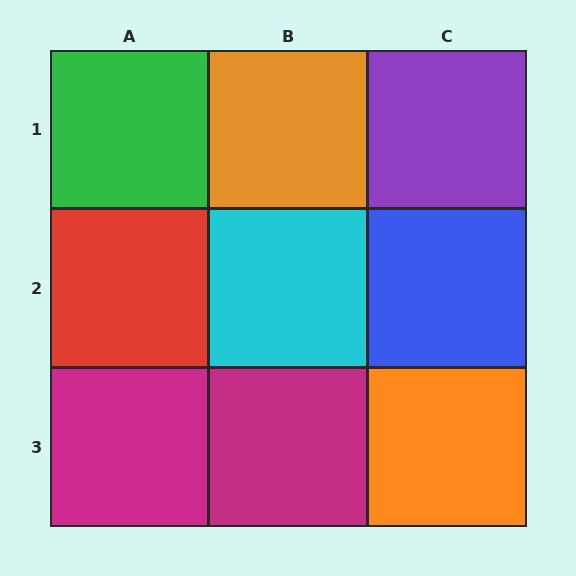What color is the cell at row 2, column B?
Cyan.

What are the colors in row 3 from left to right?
Magenta, magenta, orange.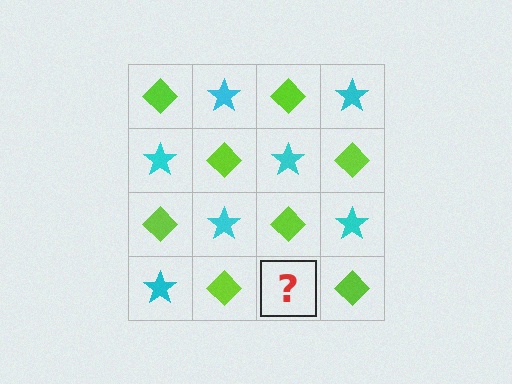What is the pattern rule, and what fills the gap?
The rule is that it alternates lime diamond and cyan star in a checkerboard pattern. The gap should be filled with a cyan star.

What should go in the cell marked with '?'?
The missing cell should contain a cyan star.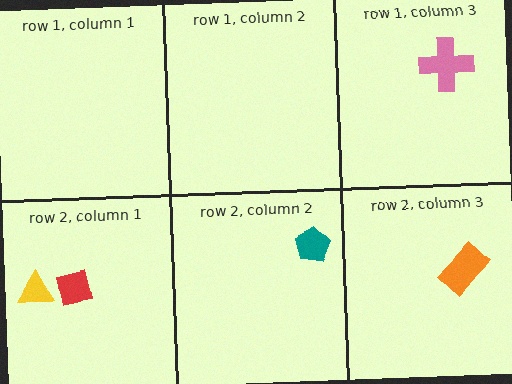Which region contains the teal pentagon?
The row 2, column 2 region.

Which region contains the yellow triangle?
The row 2, column 1 region.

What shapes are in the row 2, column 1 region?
The yellow triangle, the red square.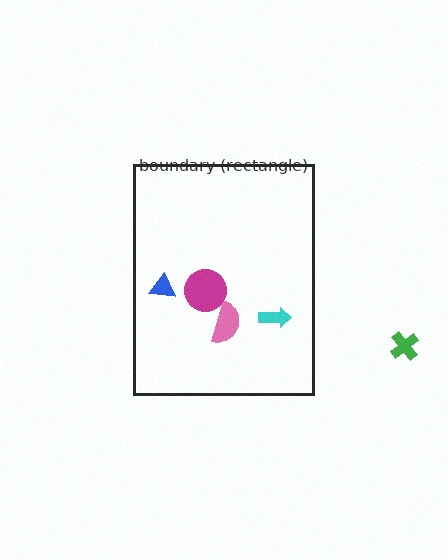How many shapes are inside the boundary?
4 inside, 1 outside.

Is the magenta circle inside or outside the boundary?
Inside.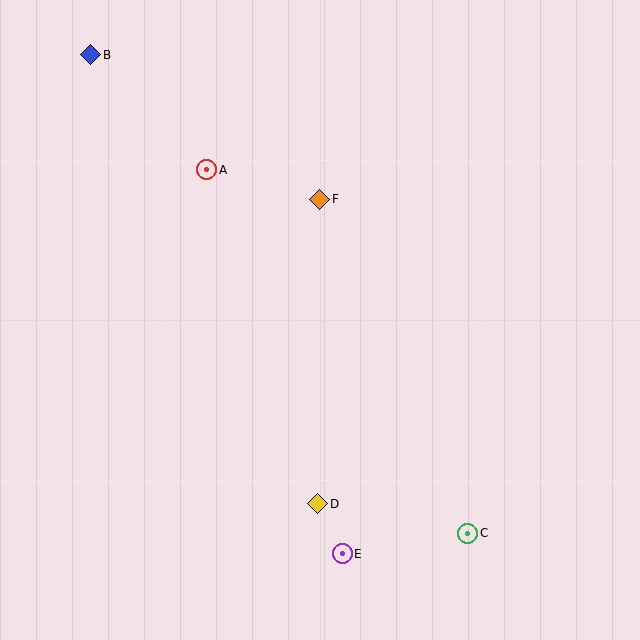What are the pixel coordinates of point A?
Point A is at (207, 170).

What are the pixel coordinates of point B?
Point B is at (91, 55).